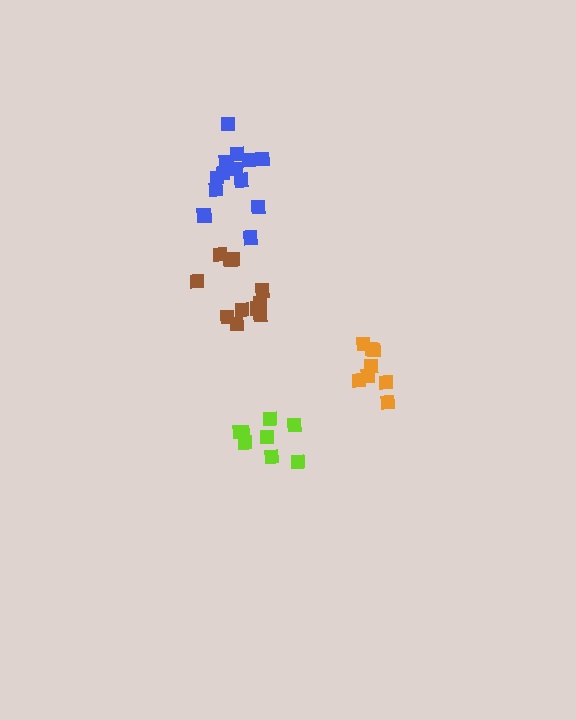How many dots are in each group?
Group 1: 8 dots, Group 2: 12 dots, Group 3: 13 dots, Group 4: 8 dots (41 total).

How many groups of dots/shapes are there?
There are 4 groups.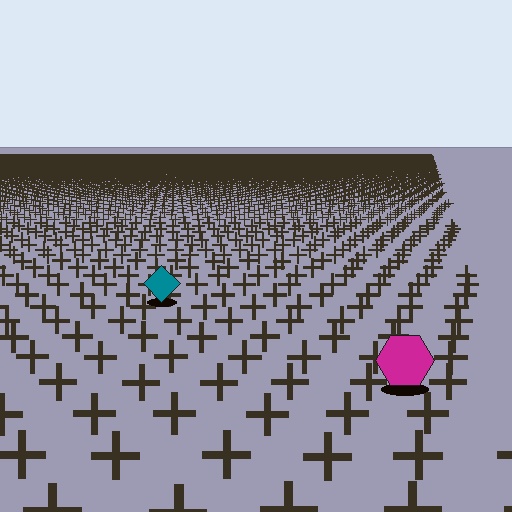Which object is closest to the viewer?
The magenta hexagon is closest. The texture marks near it are larger and more spread out.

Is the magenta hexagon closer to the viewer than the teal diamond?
Yes. The magenta hexagon is closer — you can tell from the texture gradient: the ground texture is coarser near it.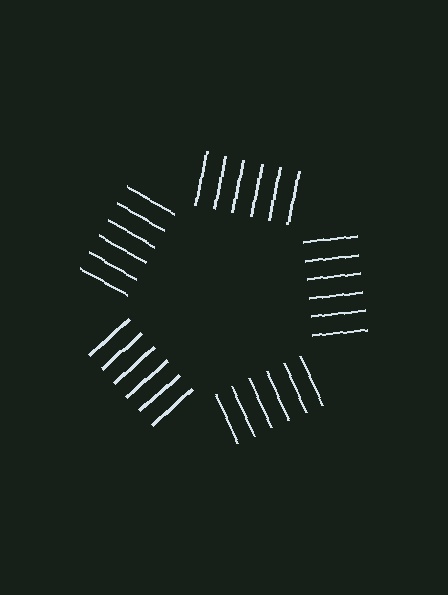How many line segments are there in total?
30 — 6 along each of the 5 edges.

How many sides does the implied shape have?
5 sides — the line-ends trace a pentagon.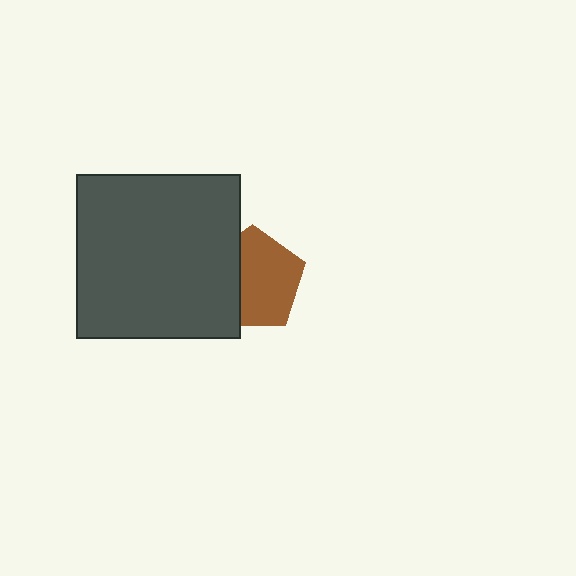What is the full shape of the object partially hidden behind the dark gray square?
The partially hidden object is a brown pentagon.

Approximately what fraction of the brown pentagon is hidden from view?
Roughly 36% of the brown pentagon is hidden behind the dark gray square.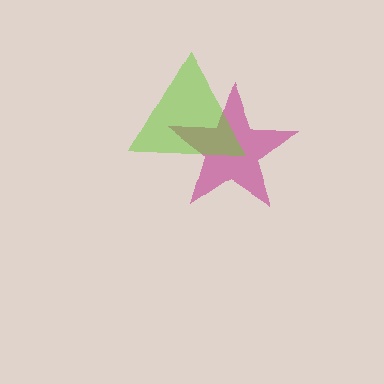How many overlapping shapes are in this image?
There are 2 overlapping shapes in the image.